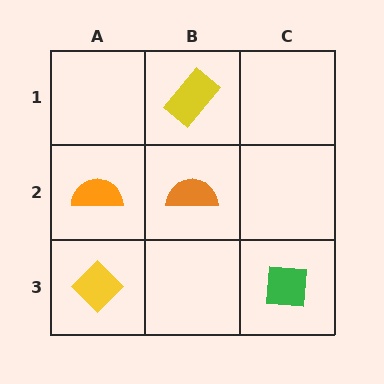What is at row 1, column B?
A yellow rectangle.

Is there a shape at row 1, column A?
No, that cell is empty.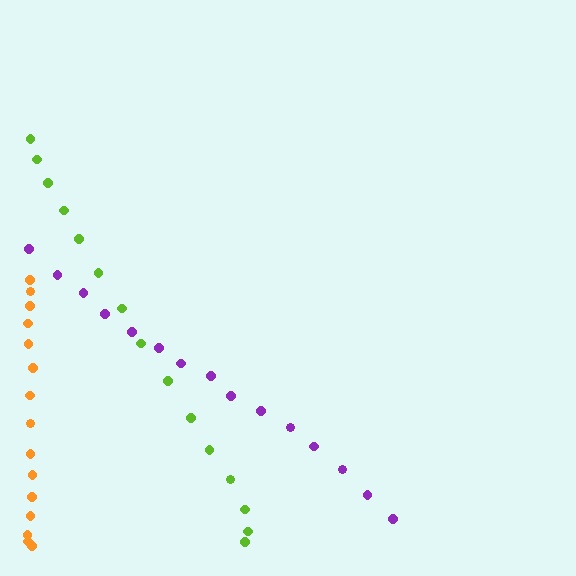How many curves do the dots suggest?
There are 3 distinct paths.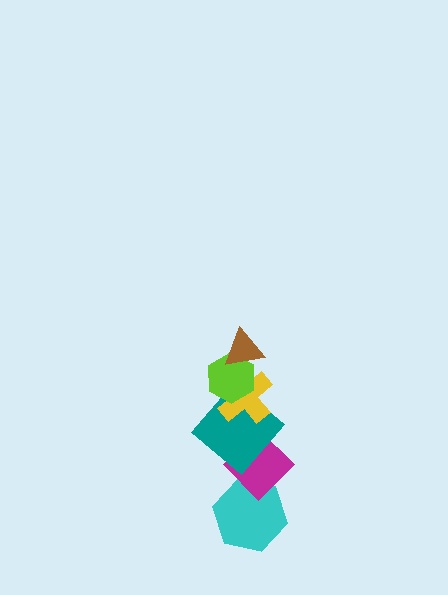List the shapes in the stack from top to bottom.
From top to bottom: the brown triangle, the lime hexagon, the yellow cross, the teal diamond, the magenta diamond, the cyan hexagon.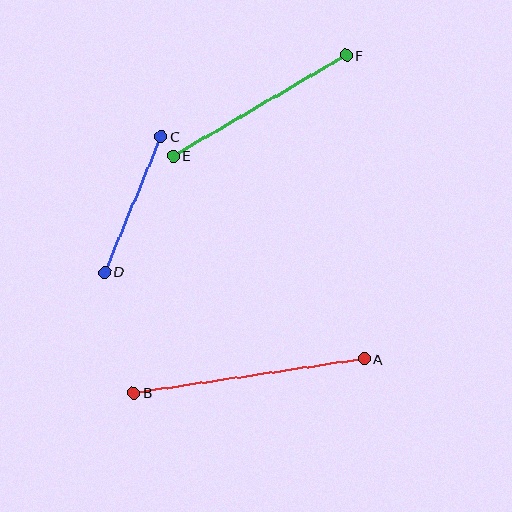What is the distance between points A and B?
The distance is approximately 233 pixels.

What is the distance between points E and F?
The distance is approximately 200 pixels.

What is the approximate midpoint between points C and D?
The midpoint is at approximately (133, 204) pixels.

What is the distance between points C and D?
The distance is approximately 147 pixels.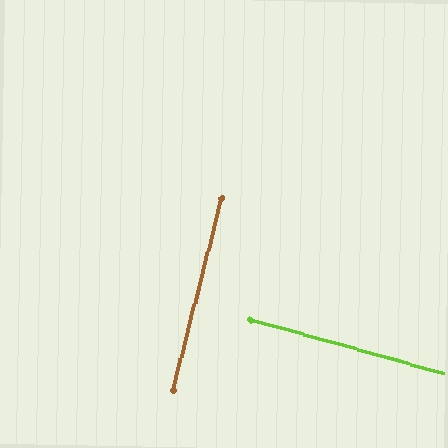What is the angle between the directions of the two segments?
Approximately 89 degrees.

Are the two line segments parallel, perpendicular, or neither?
Perpendicular — they meet at approximately 89°.